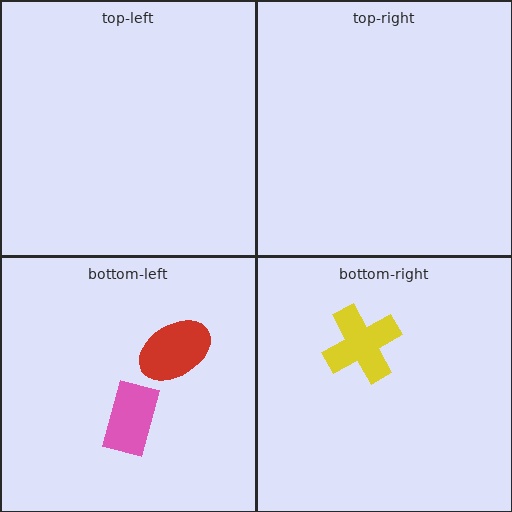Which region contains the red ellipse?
The bottom-left region.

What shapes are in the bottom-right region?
The yellow cross.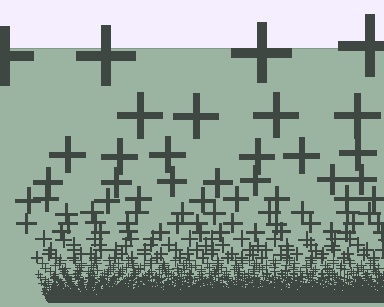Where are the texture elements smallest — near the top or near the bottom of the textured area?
Near the bottom.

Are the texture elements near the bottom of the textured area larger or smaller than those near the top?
Smaller. The gradient is inverted — elements near the bottom are smaller and denser.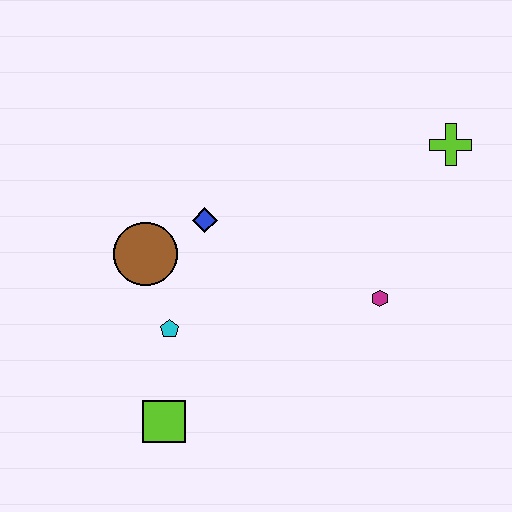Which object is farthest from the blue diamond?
The lime cross is farthest from the blue diamond.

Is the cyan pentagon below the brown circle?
Yes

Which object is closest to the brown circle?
The blue diamond is closest to the brown circle.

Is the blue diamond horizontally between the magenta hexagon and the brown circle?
Yes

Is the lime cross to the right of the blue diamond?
Yes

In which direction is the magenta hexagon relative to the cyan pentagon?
The magenta hexagon is to the right of the cyan pentagon.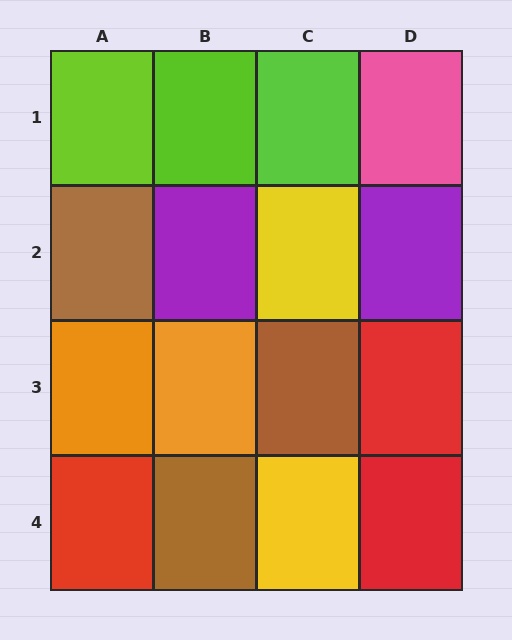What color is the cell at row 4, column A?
Red.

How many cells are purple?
2 cells are purple.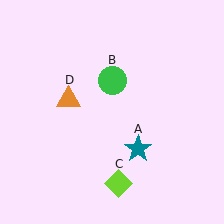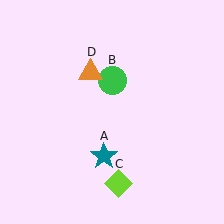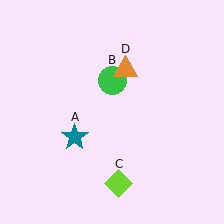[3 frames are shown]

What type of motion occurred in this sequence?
The teal star (object A), orange triangle (object D) rotated clockwise around the center of the scene.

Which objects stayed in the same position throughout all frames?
Green circle (object B) and lime diamond (object C) remained stationary.